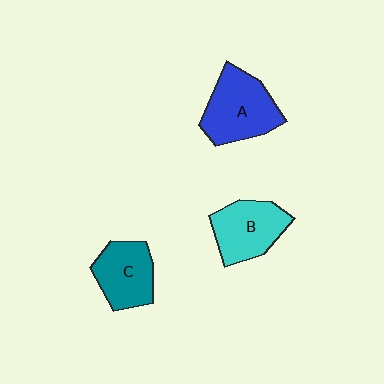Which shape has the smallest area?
Shape C (teal).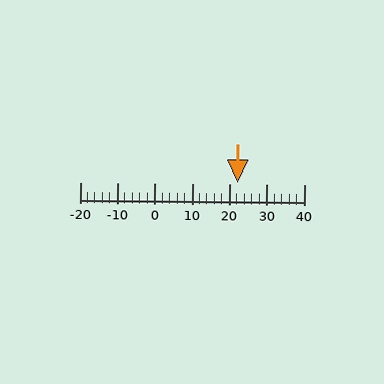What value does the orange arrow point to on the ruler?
The orange arrow points to approximately 22.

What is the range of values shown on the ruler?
The ruler shows values from -20 to 40.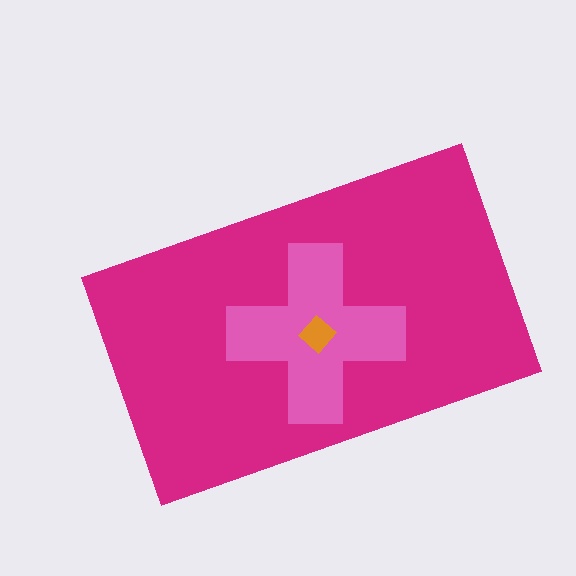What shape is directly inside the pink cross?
The orange diamond.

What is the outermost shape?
The magenta rectangle.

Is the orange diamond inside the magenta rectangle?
Yes.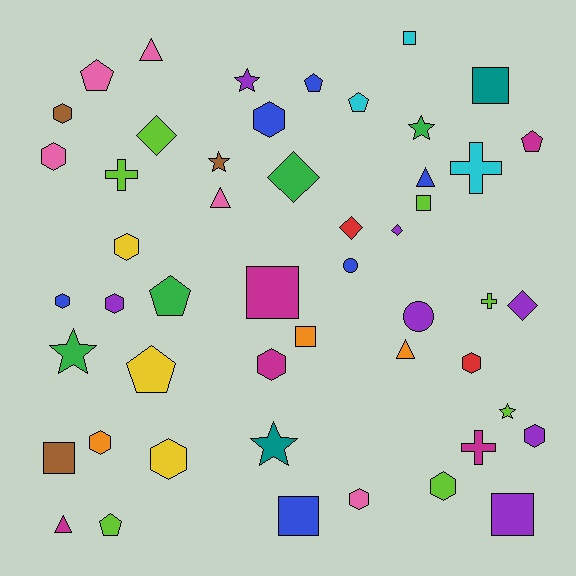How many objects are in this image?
There are 50 objects.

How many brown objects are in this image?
There are 3 brown objects.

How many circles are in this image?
There are 2 circles.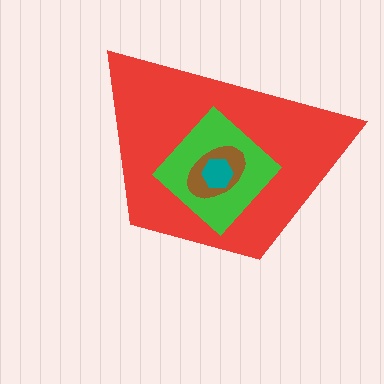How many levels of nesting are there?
4.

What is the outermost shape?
The red trapezoid.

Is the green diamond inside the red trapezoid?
Yes.